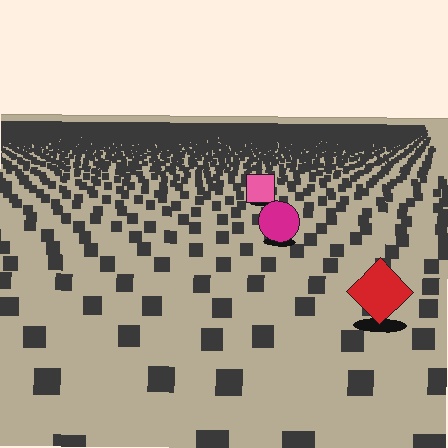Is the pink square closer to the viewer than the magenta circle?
No. The magenta circle is closer — you can tell from the texture gradient: the ground texture is coarser near it.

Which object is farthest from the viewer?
The pink square is farthest from the viewer. It appears smaller and the ground texture around it is denser.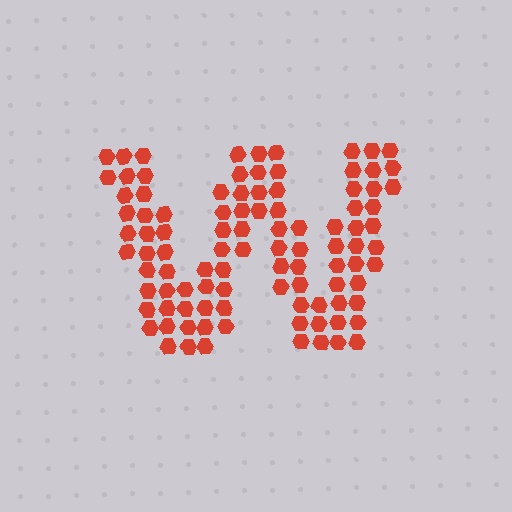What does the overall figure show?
The overall figure shows the letter W.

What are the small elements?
The small elements are hexagons.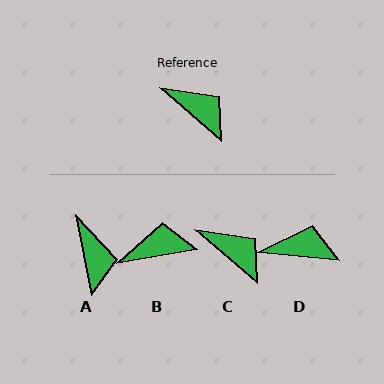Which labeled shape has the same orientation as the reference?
C.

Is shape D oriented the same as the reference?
No, it is off by about 35 degrees.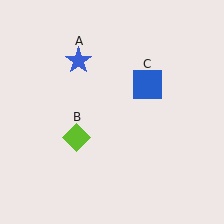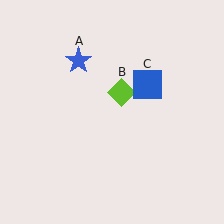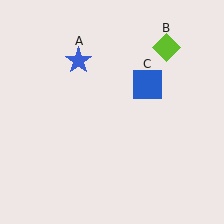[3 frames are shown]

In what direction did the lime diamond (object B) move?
The lime diamond (object B) moved up and to the right.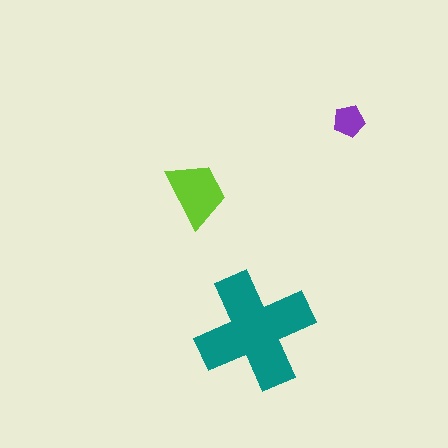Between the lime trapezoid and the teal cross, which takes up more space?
The teal cross.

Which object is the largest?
The teal cross.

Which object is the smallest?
The purple pentagon.